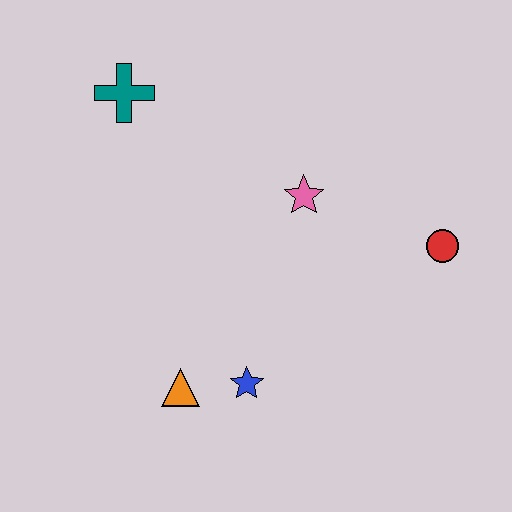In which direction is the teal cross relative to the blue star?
The teal cross is above the blue star.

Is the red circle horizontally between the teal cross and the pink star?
No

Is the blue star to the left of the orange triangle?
No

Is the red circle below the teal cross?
Yes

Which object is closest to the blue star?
The orange triangle is closest to the blue star.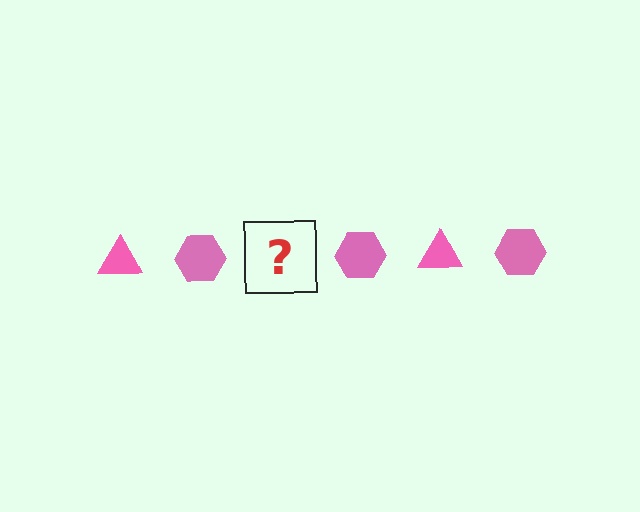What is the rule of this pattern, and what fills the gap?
The rule is that the pattern cycles through triangle, hexagon shapes in pink. The gap should be filled with a pink triangle.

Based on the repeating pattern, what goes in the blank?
The blank should be a pink triangle.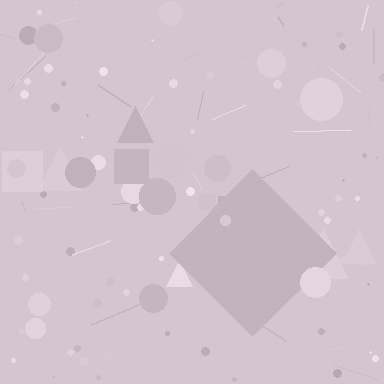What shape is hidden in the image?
A diamond is hidden in the image.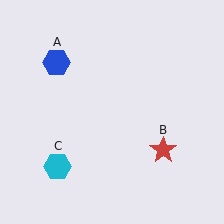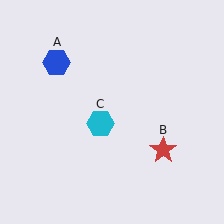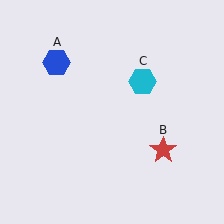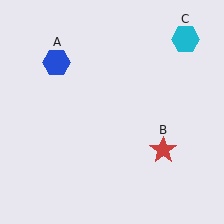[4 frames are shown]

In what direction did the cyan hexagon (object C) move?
The cyan hexagon (object C) moved up and to the right.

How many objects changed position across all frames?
1 object changed position: cyan hexagon (object C).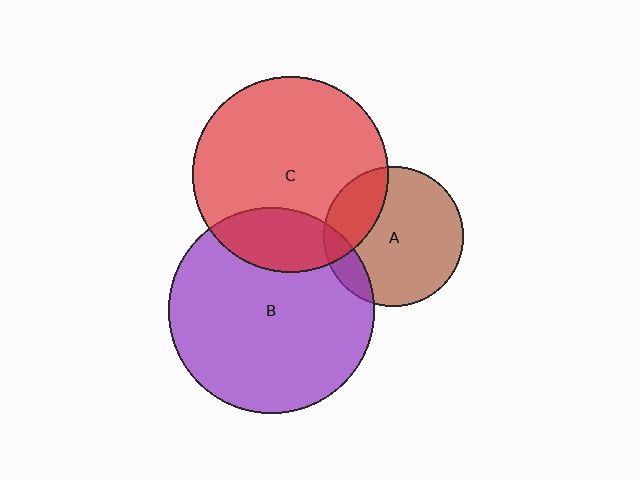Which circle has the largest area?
Circle B (purple).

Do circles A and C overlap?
Yes.